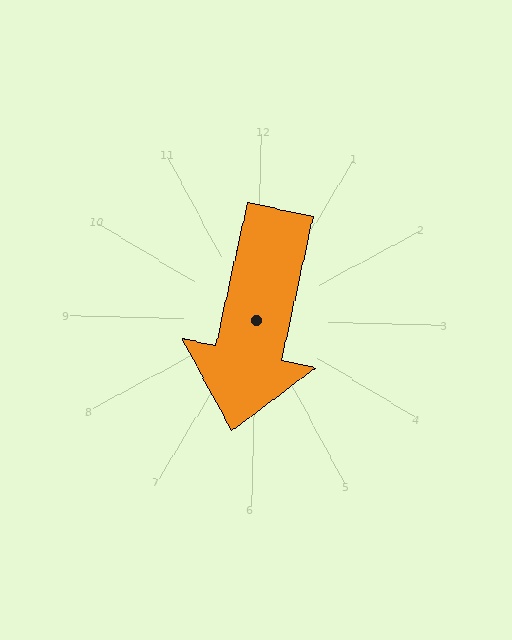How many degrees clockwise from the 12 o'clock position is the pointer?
Approximately 191 degrees.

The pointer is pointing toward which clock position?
Roughly 6 o'clock.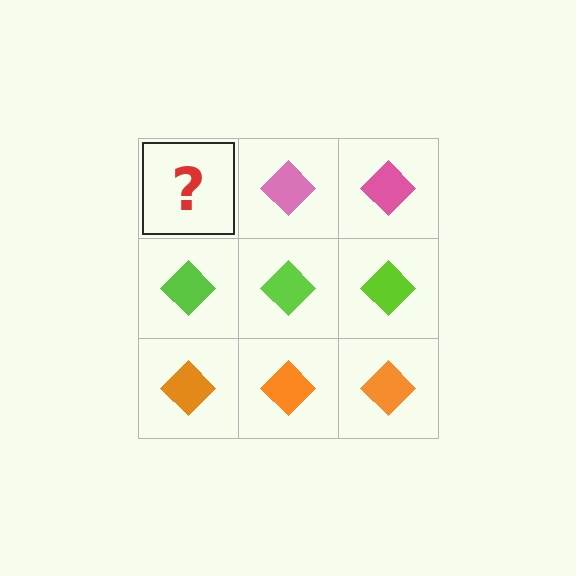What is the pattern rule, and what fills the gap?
The rule is that each row has a consistent color. The gap should be filled with a pink diamond.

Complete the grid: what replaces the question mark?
The question mark should be replaced with a pink diamond.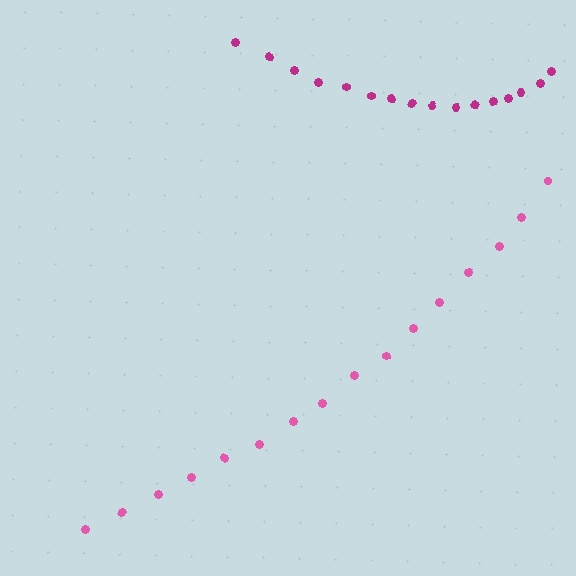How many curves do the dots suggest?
There are 2 distinct paths.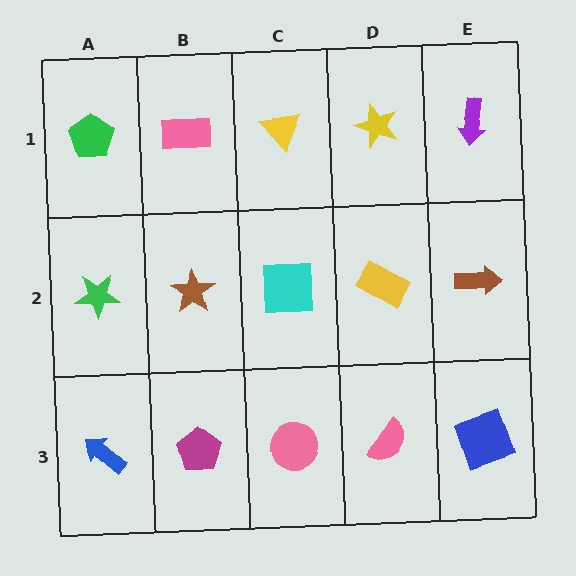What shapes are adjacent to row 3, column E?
A brown arrow (row 2, column E), a pink semicircle (row 3, column D).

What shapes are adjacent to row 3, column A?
A green star (row 2, column A), a magenta pentagon (row 3, column B).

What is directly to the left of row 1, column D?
A yellow triangle.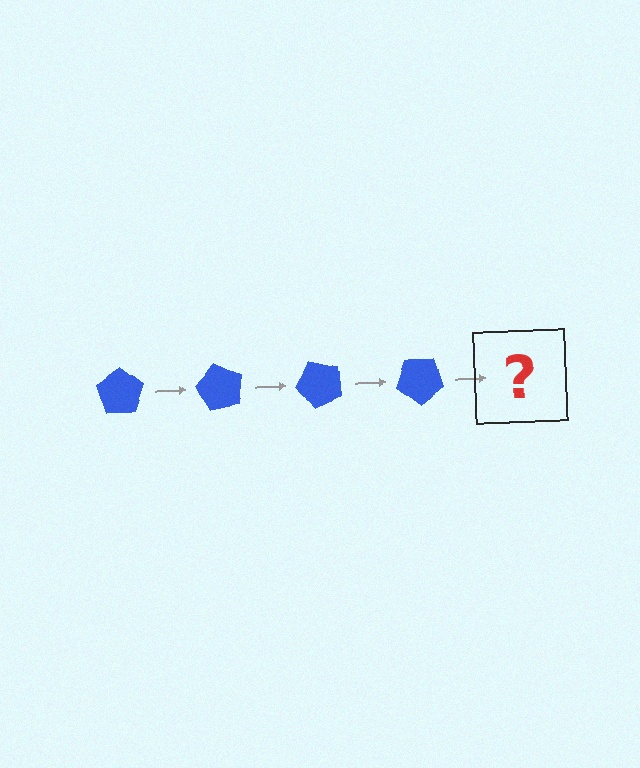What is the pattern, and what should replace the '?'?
The pattern is that the pentagon rotates 60 degrees each step. The '?' should be a blue pentagon rotated 240 degrees.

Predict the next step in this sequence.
The next step is a blue pentagon rotated 240 degrees.